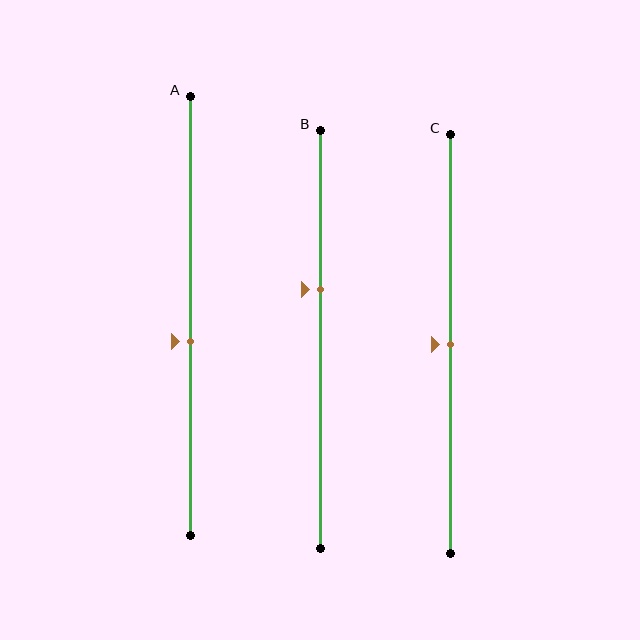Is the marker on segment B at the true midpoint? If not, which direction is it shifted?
No, the marker on segment B is shifted upward by about 12% of the segment length.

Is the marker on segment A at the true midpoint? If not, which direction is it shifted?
No, the marker on segment A is shifted downward by about 6% of the segment length.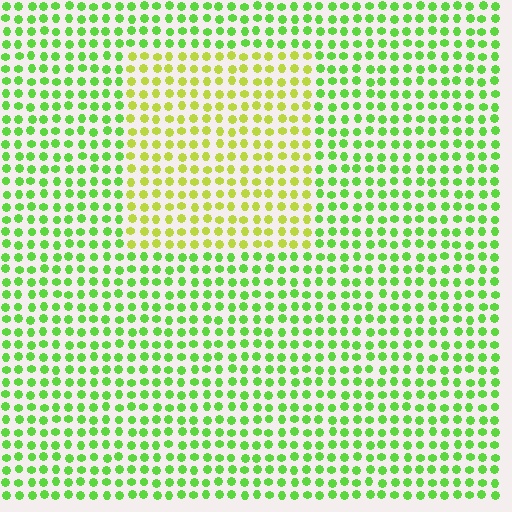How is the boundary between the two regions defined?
The boundary is defined purely by a slight shift in hue (about 37 degrees). Spacing, size, and orientation are identical on both sides.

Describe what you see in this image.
The image is filled with small lime elements in a uniform arrangement. A rectangle-shaped region is visible where the elements are tinted to a slightly different hue, forming a subtle color boundary.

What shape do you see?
I see a rectangle.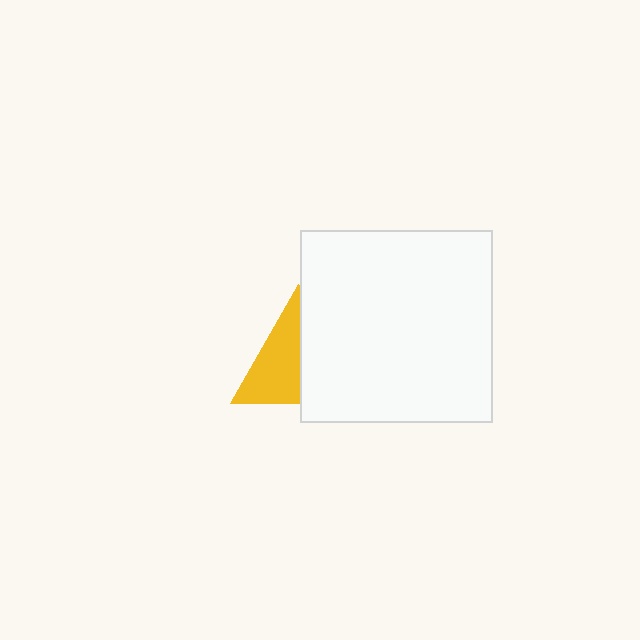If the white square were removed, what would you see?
You would see the complete yellow triangle.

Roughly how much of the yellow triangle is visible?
About half of it is visible (roughly 51%).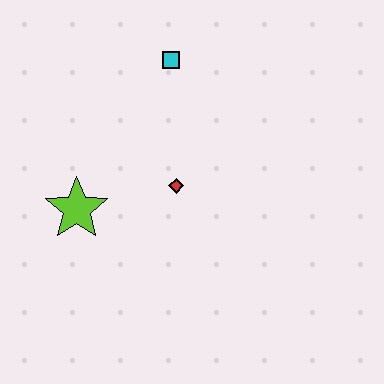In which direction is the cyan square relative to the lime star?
The cyan square is above the lime star.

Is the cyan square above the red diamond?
Yes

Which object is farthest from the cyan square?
The lime star is farthest from the cyan square.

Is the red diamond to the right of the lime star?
Yes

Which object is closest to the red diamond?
The lime star is closest to the red diamond.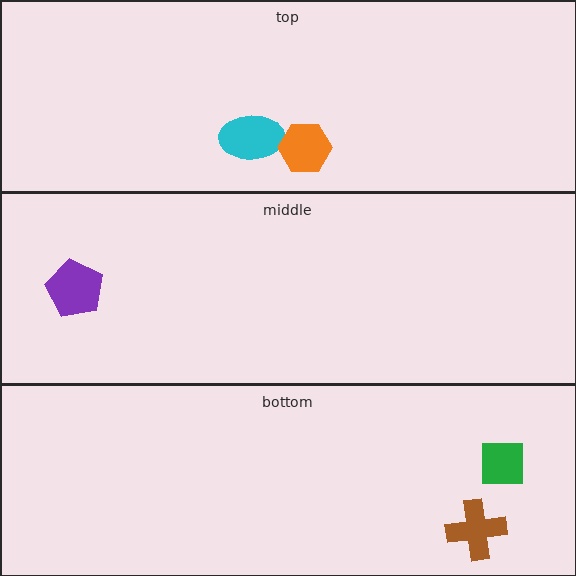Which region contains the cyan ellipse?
The top region.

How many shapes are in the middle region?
1.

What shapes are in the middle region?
The purple pentagon.